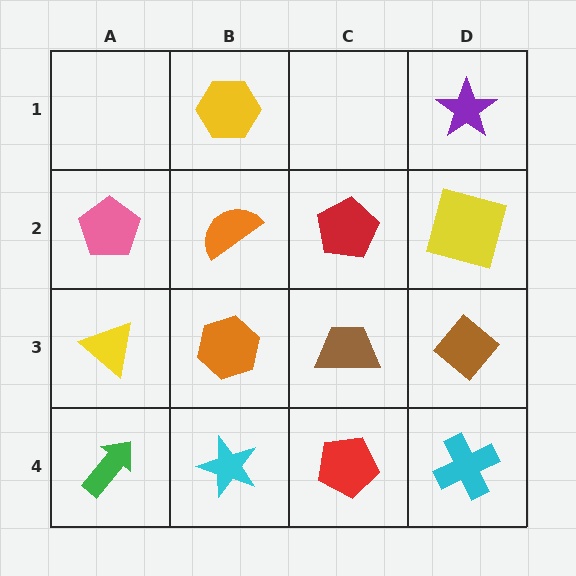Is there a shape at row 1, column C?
No, that cell is empty.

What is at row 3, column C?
A brown trapezoid.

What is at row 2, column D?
A yellow square.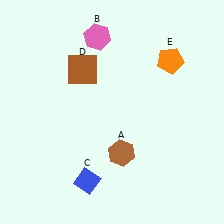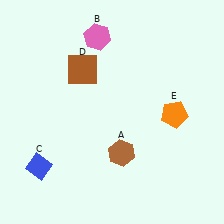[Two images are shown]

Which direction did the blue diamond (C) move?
The blue diamond (C) moved left.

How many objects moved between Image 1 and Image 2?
2 objects moved between the two images.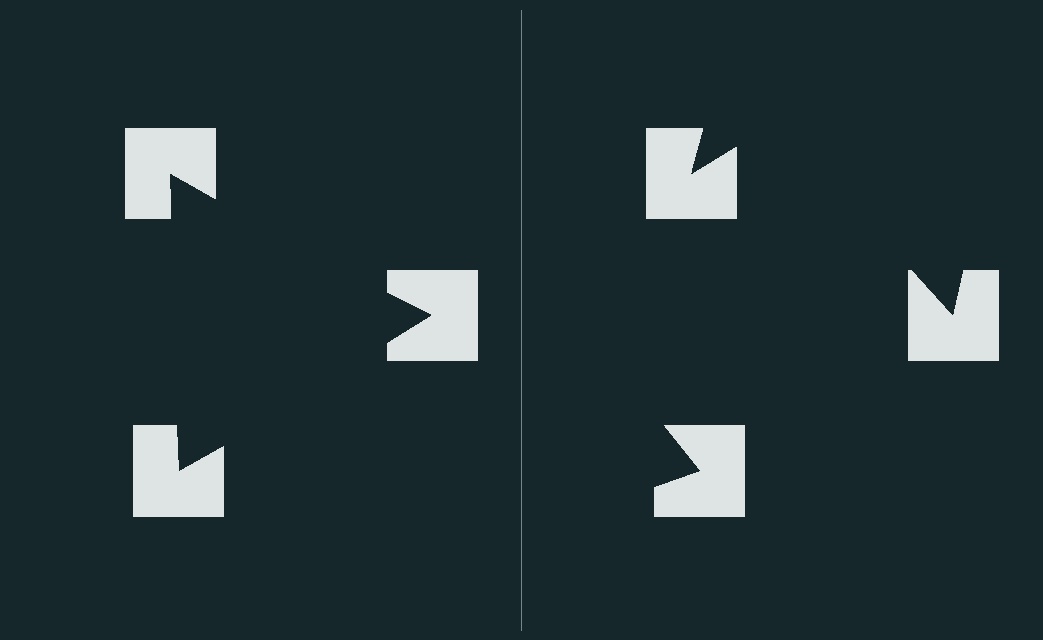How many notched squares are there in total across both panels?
6 — 3 on each side.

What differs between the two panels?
The notched squares are positioned identically on both sides; only the wedge orientations differ. On the left they align to a triangle; on the right they are misaligned.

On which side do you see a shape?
An illusory triangle appears on the left side. On the right side the wedge cuts are rotated, so no coherent shape forms.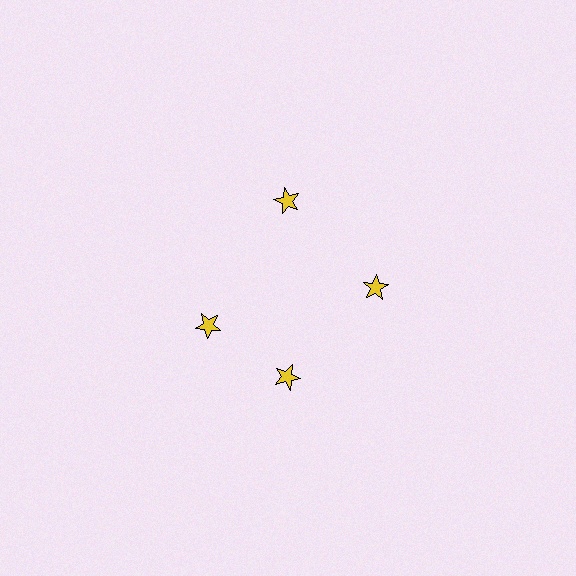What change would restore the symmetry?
The symmetry would be restored by rotating it back into even spacing with its neighbors so that all 4 stars sit at equal angles and equal distance from the center.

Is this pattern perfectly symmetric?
No. The 4 yellow stars are arranged in a ring, but one element near the 9 o'clock position is rotated out of alignment along the ring, breaking the 4-fold rotational symmetry.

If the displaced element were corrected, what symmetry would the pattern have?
It would have 4-fold rotational symmetry — the pattern would map onto itself every 90 degrees.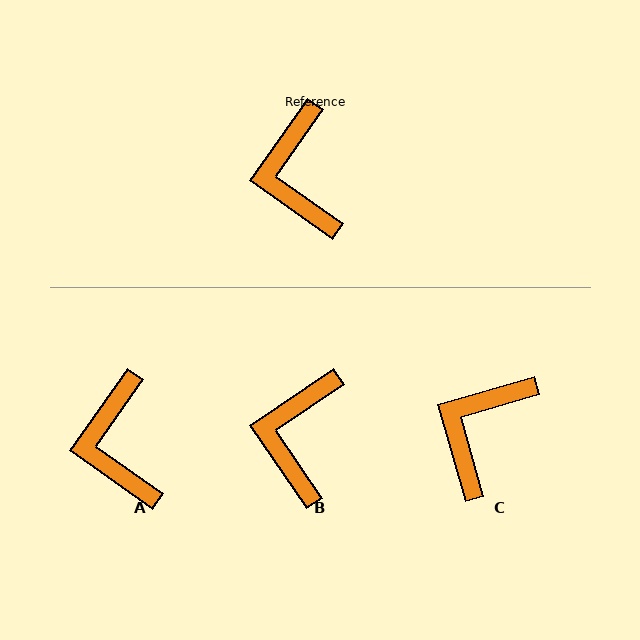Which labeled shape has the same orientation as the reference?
A.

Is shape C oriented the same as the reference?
No, it is off by about 39 degrees.